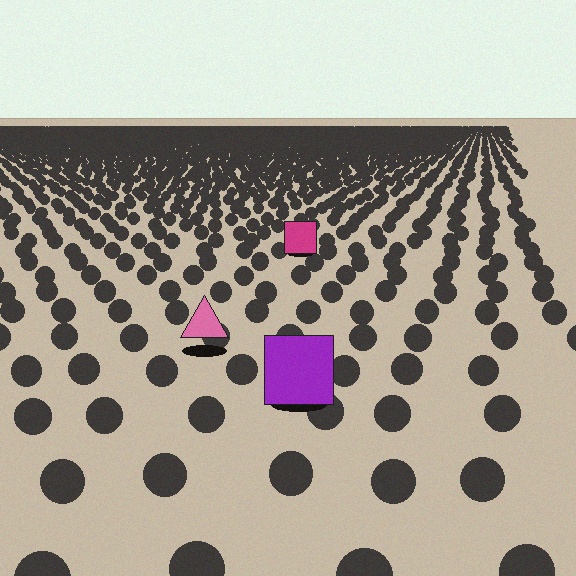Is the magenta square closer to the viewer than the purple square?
No. The purple square is closer — you can tell from the texture gradient: the ground texture is coarser near it.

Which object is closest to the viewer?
The purple square is closest. The texture marks near it are larger and more spread out.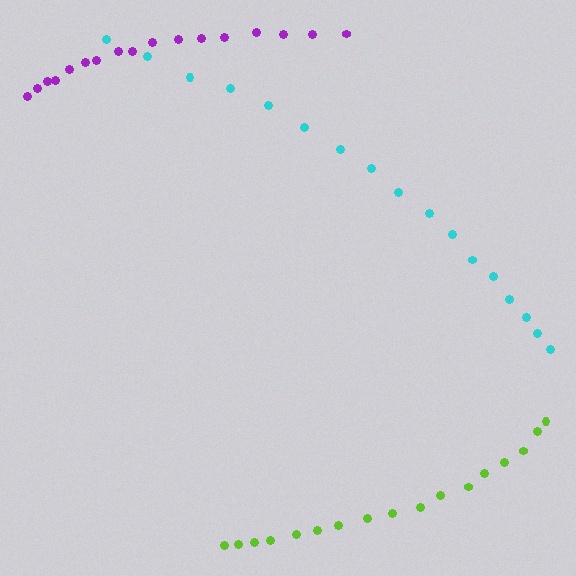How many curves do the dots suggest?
There are 3 distinct paths.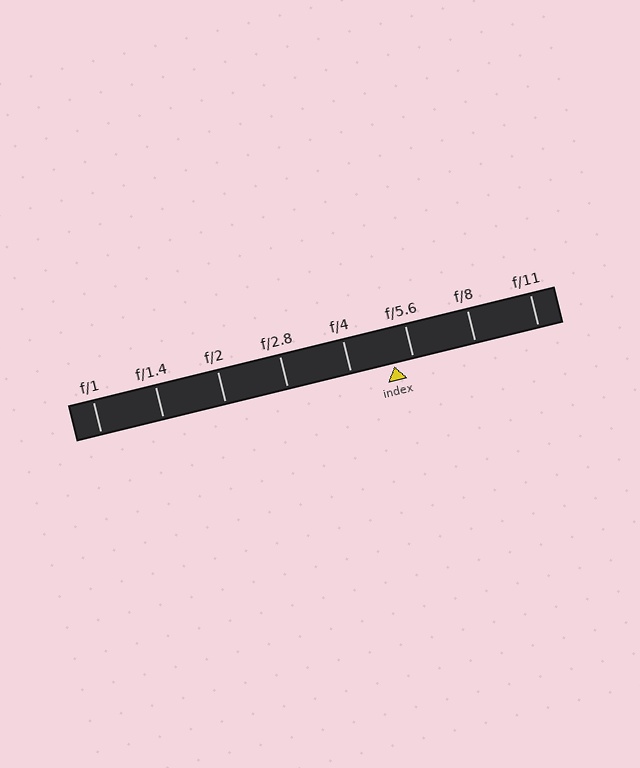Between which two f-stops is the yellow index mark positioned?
The index mark is between f/4 and f/5.6.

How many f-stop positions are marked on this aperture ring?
There are 8 f-stop positions marked.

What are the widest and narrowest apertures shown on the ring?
The widest aperture shown is f/1 and the narrowest is f/11.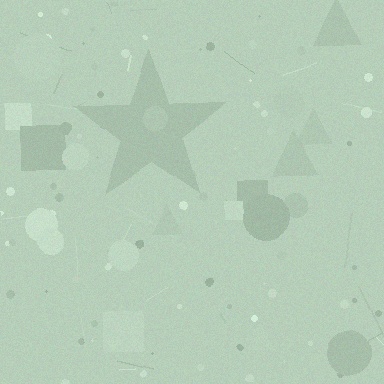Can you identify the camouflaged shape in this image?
The camouflaged shape is a star.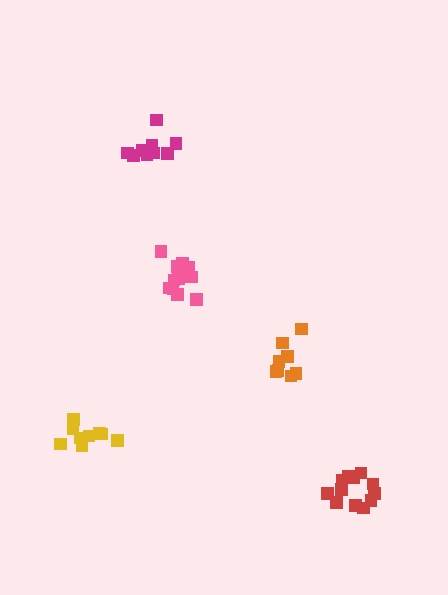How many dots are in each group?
Group 1: 11 dots, Group 2: 9 dots, Group 3: 9 dots, Group 4: 12 dots, Group 5: 8 dots (49 total).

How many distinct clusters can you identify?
There are 5 distinct clusters.